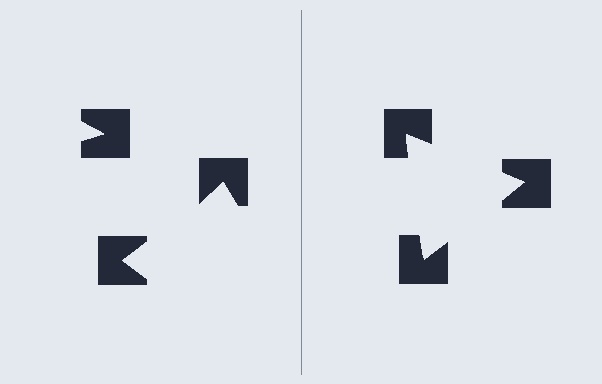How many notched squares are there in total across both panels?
6 — 3 on each side.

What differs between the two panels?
The notched squares are positioned identically on both sides; only the wedge orientations differ. On the right they align to a triangle; on the left they are misaligned.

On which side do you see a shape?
An illusory triangle appears on the right side. On the left side the wedge cuts are rotated, so no coherent shape forms.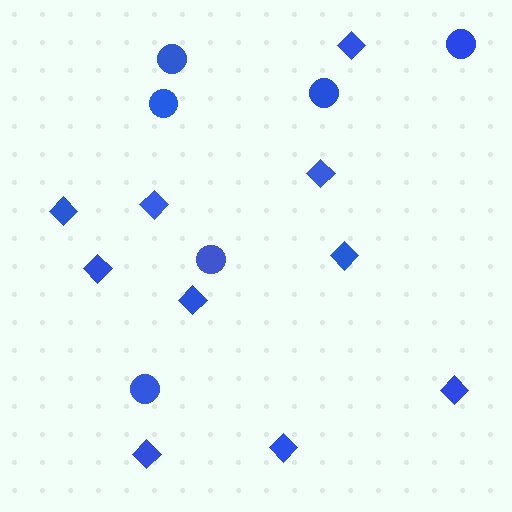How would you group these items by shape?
There are 2 groups: one group of circles (6) and one group of diamonds (10).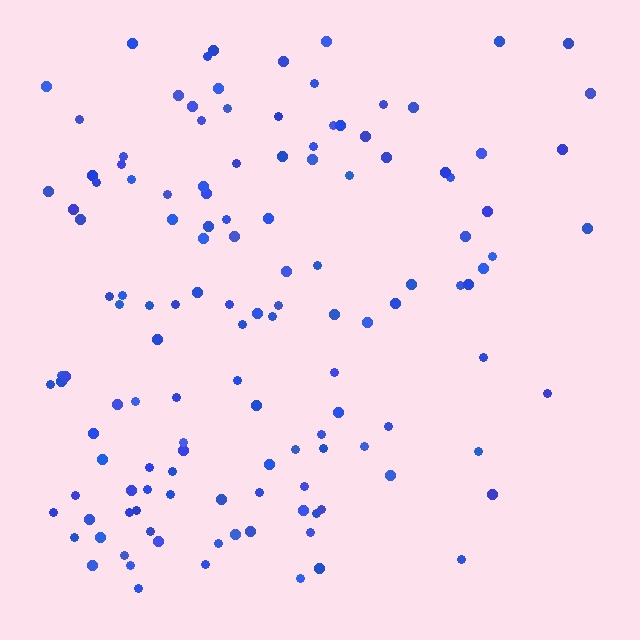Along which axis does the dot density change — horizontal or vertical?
Horizontal.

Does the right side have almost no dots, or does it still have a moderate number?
Still a moderate number, just noticeably fewer than the left.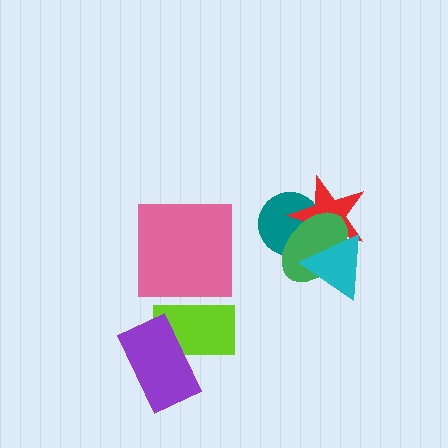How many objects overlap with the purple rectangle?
1 object overlaps with the purple rectangle.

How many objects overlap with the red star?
3 objects overlap with the red star.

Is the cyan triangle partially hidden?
No, no other shape covers it.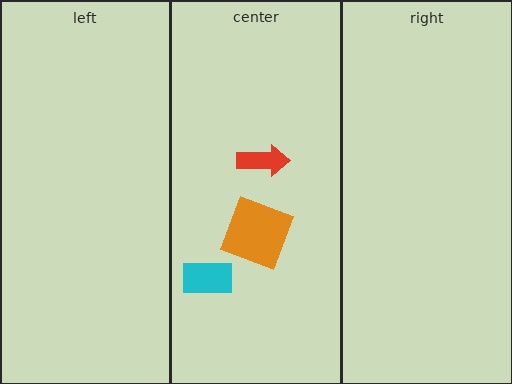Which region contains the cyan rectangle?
The center region.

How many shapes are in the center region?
3.